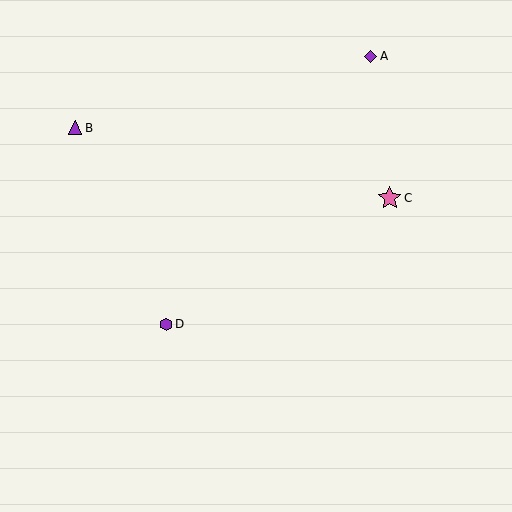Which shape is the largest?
The pink star (labeled C) is the largest.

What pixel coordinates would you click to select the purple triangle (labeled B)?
Click at (75, 128) to select the purple triangle B.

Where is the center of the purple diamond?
The center of the purple diamond is at (371, 56).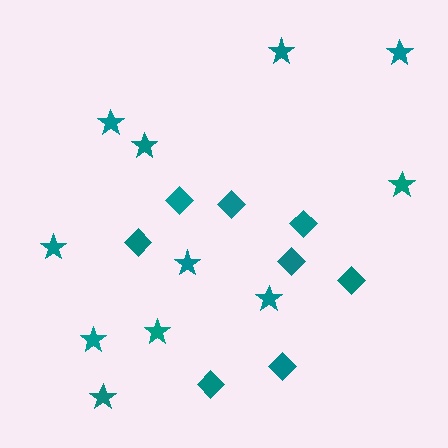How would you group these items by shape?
There are 2 groups: one group of diamonds (8) and one group of stars (11).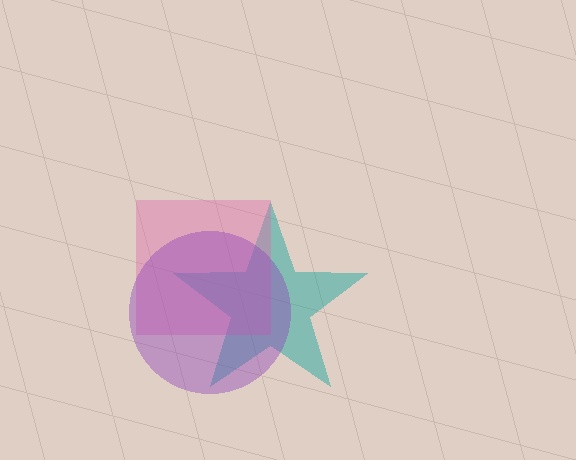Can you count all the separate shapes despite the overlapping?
Yes, there are 3 separate shapes.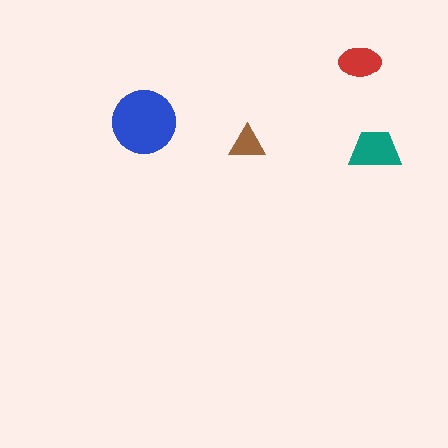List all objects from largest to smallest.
The blue circle, the teal trapezoid, the red ellipse, the brown triangle.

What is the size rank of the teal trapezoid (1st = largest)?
2nd.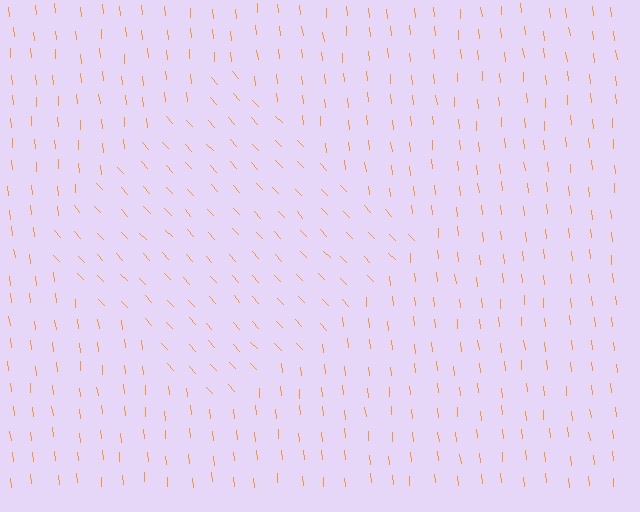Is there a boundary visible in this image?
Yes, there is a texture boundary formed by a change in line orientation.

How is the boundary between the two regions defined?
The boundary is defined purely by a change in line orientation (approximately 37 degrees difference). All lines are the same color and thickness.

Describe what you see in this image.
The image is filled with small orange line segments. A diamond region in the image has lines oriented differently from the surrounding lines, creating a visible texture boundary.